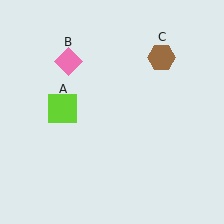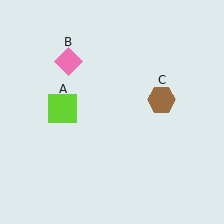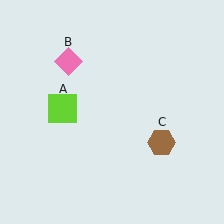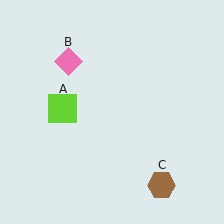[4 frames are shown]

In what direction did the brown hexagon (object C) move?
The brown hexagon (object C) moved down.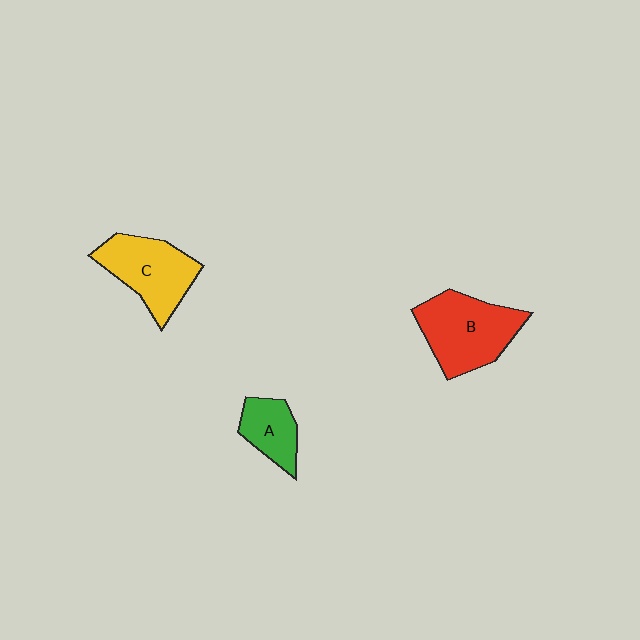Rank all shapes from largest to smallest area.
From largest to smallest: B (red), C (yellow), A (green).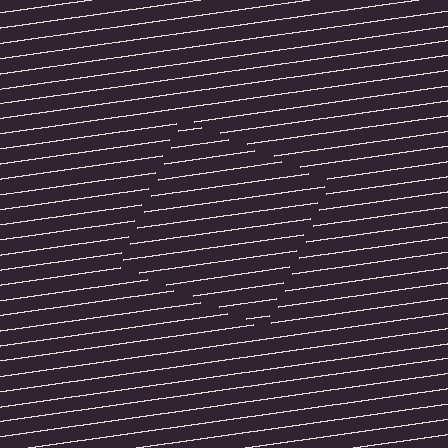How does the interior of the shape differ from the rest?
The interior of the shape contains the same grating, shifted by half a period — the contour is defined by the phase discontinuity where line-ends from the inner and outer gratings abut.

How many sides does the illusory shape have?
4 sides — the line-ends trace a square.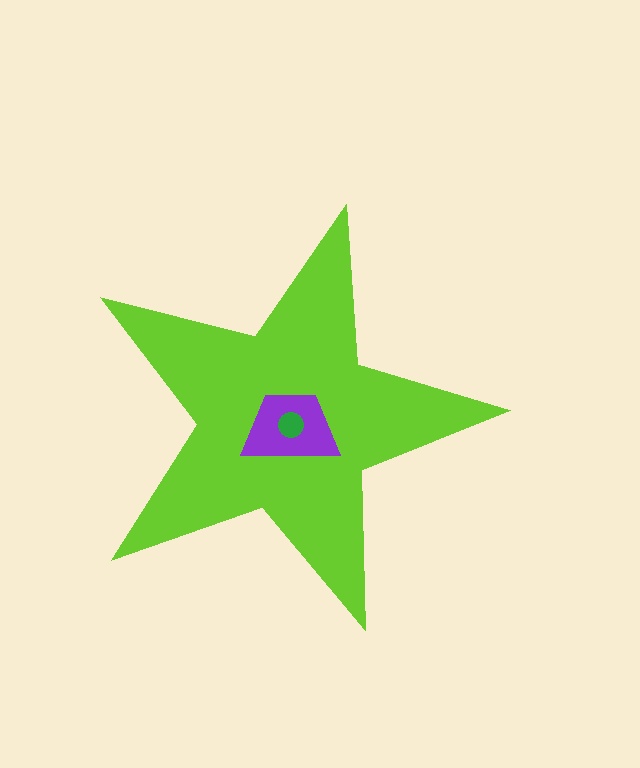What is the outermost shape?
The lime star.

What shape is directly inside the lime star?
The purple trapezoid.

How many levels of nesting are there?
3.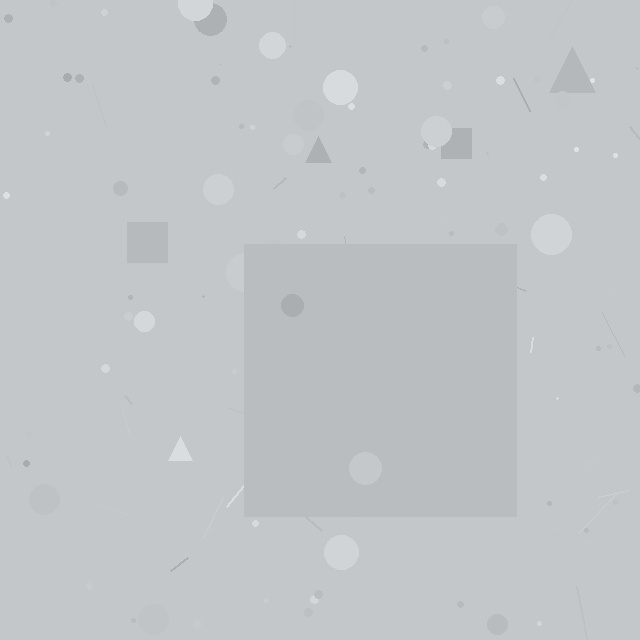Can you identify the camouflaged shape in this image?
The camouflaged shape is a square.